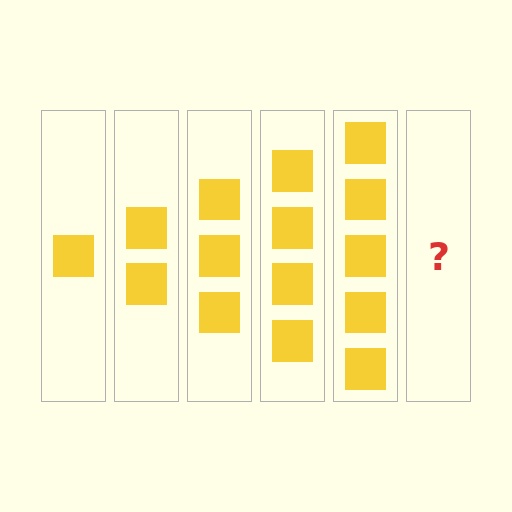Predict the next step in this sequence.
The next step is 6 squares.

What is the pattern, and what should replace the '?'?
The pattern is that each step adds one more square. The '?' should be 6 squares.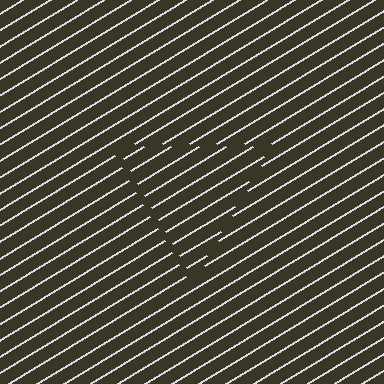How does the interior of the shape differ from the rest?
The interior of the shape contains the same grating, shifted by half a period — the contour is defined by the phase discontinuity where line-ends from the inner and outer gratings abut.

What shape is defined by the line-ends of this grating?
An illusory triangle. The interior of the shape contains the same grating, shifted by half a period — the contour is defined by the phase discontinuity where line-ends from the inner and outer gratings abut.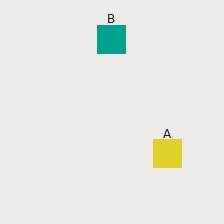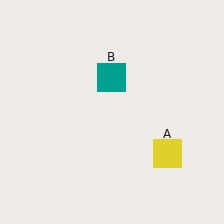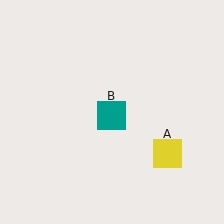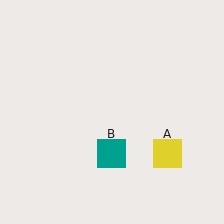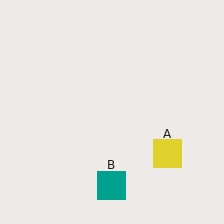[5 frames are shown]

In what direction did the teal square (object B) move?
The teal square (object B) moved down.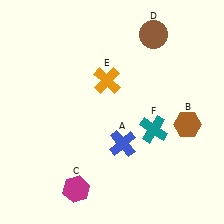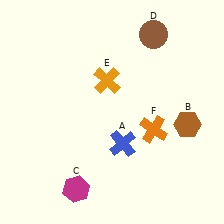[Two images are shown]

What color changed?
The cross (F) changed from teal in Image 1 to orange in Image 2.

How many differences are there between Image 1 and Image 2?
There is 1 difference between the two images.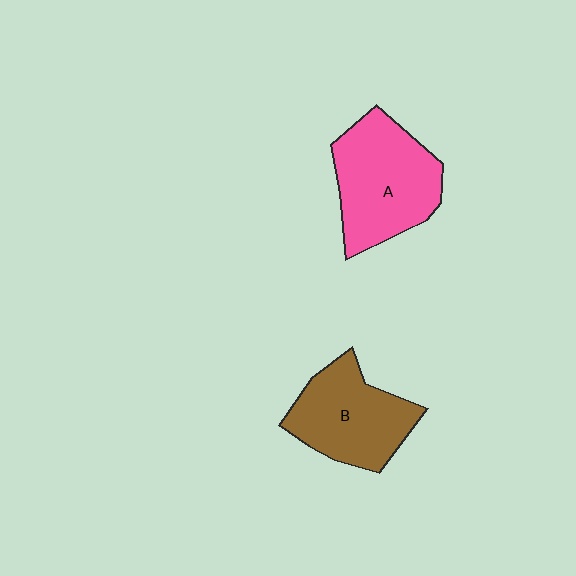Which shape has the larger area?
Shape A (pink).